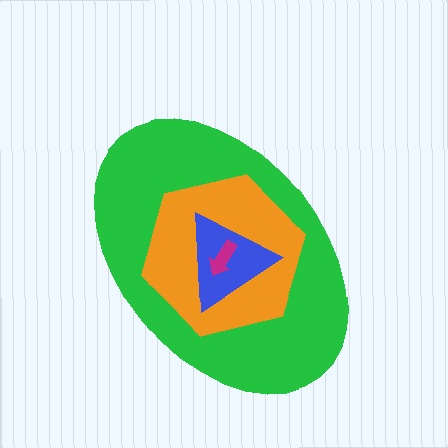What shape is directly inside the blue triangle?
The magenta arrow.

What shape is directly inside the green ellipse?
The orange hexagon.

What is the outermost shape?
The green ellipse.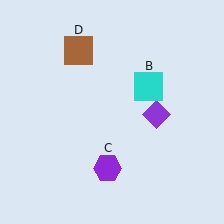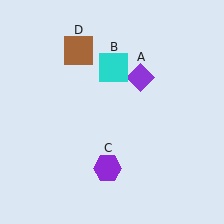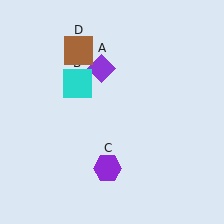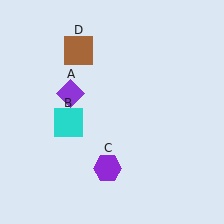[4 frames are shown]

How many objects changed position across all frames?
2 objects changed position: purple diamond (object A), cyan square (object B).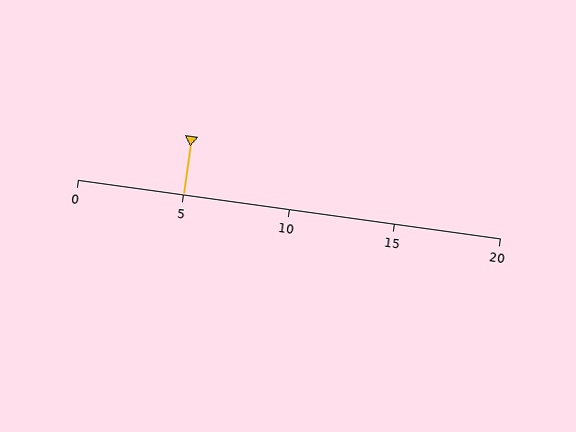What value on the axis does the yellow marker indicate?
The marker indicates approximately 5.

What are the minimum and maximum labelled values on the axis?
The axis runs from 0 to 20.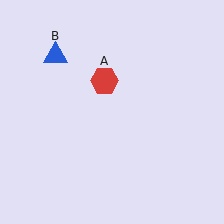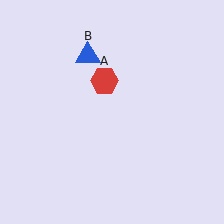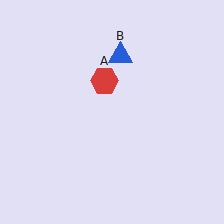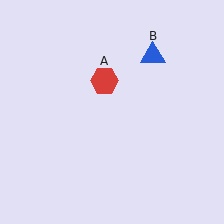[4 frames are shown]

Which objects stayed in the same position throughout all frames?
Red hexagon (object A) remained stationary.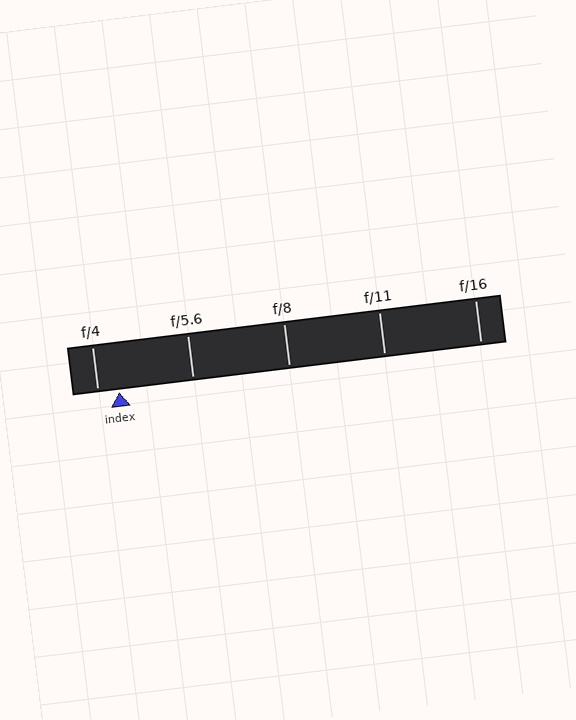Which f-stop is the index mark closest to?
The index mark is closest to f/4.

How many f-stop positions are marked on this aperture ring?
There are 5 f-stop positions marked.